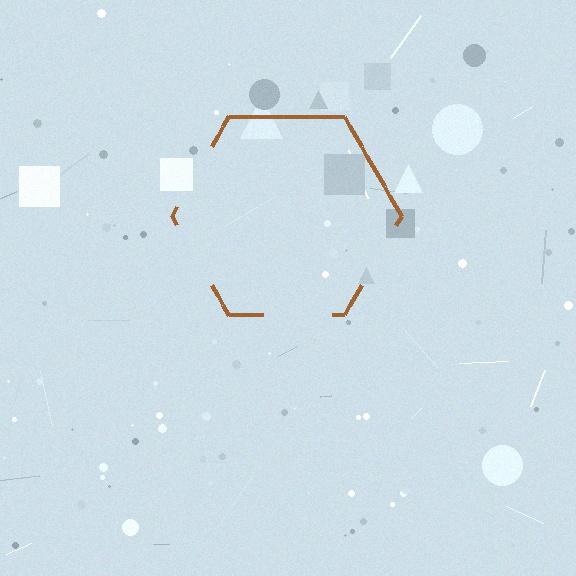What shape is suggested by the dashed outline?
The dashed outline suggests a hexagon.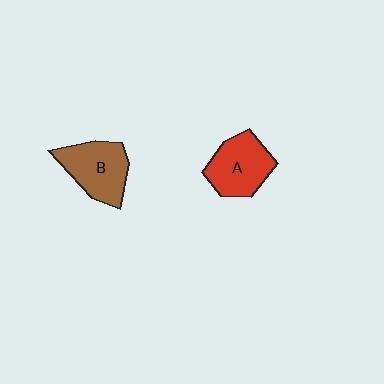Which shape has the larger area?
Shape B (brown).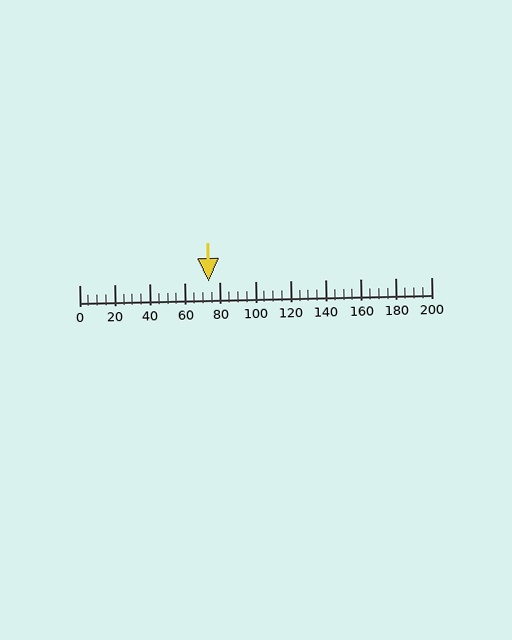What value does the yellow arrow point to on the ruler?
The yellow arrow points to approximately 74.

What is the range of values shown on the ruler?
The ruler shows values from 0 to 200.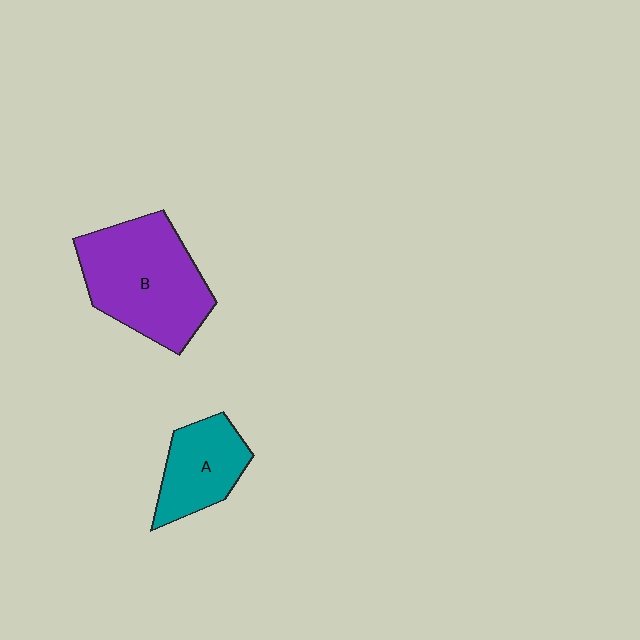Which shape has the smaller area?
Shape A (teal).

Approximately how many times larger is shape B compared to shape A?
Approximately 1.8 times.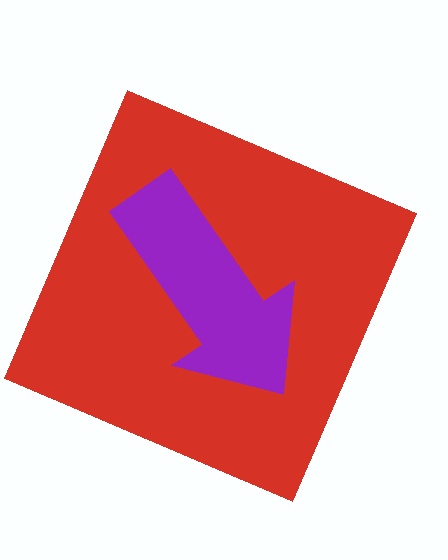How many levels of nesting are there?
2.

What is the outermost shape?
The red square.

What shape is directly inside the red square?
The purple arrow.